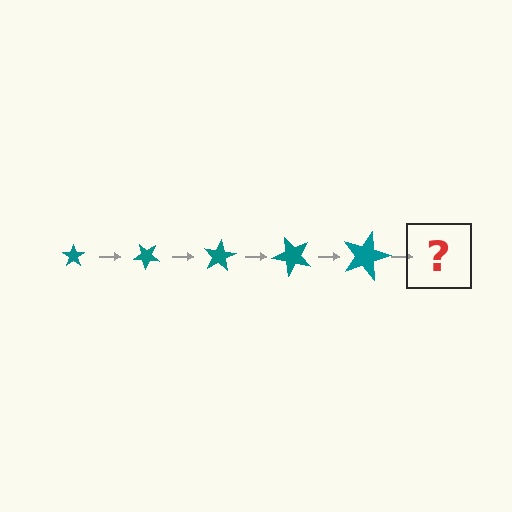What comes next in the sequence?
The next element should be a star, larger than the previous one and rotated 200 degrees from the start.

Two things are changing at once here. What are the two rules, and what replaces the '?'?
The two rules are that the star grows larger each step and it rotates 40 degrees each step. The '?' should be a star, larger than the previous one and rotated 200 degrees from the start.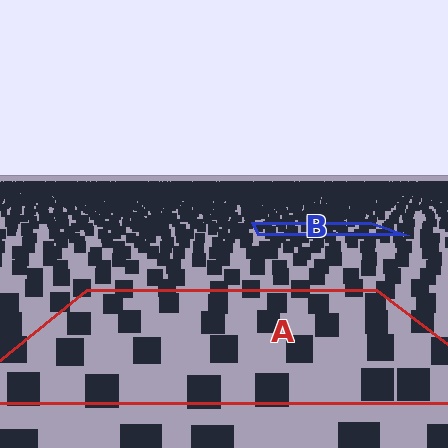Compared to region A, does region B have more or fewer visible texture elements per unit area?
Region B has more texture elements per unit area — they are packed more densely because it is farther away.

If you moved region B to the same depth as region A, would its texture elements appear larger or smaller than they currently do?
They would appear larger. At a closer depth, the same texture elements are projected at a bigger on-screen size.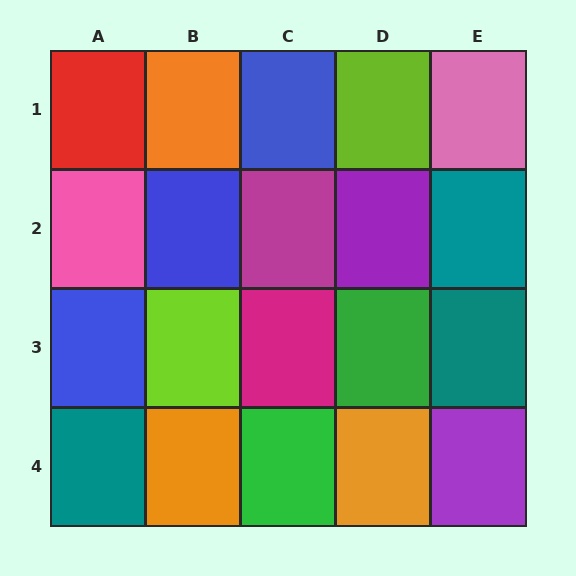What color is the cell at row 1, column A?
Red.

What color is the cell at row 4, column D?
Orange.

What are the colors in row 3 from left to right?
Blue, lime, magenta, green, teal.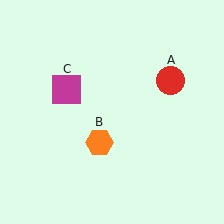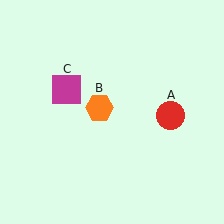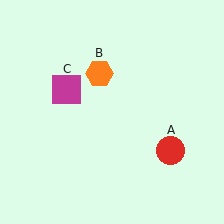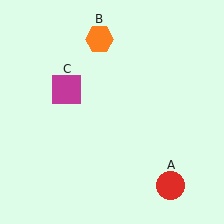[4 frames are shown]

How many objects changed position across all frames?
2 objects changed position: red circle (object A), orange hexagon (object B).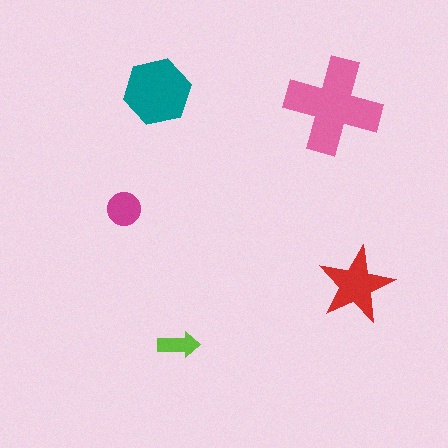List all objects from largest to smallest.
The pink cross, the teal hexagon, the red star, the magenta circle, the lime arrow.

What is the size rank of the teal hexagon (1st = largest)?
2nd.